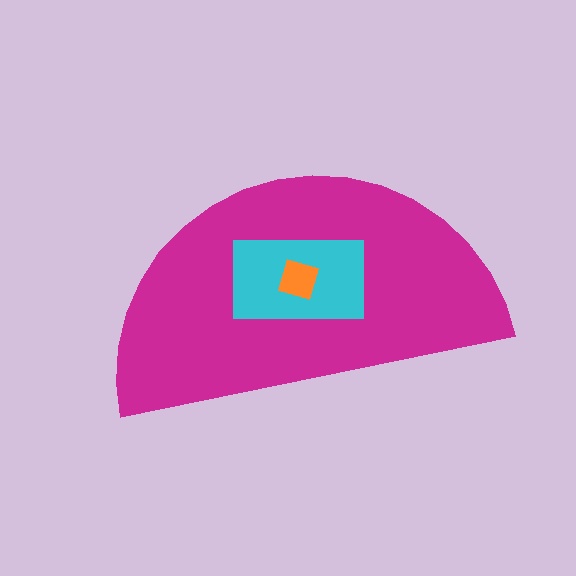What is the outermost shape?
The magenta semicircle.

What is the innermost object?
The orange square.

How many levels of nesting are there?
3.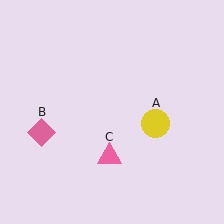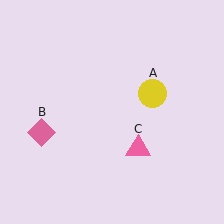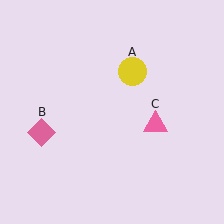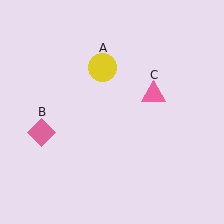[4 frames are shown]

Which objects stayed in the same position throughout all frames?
Pink diamond (object B) remained stationary.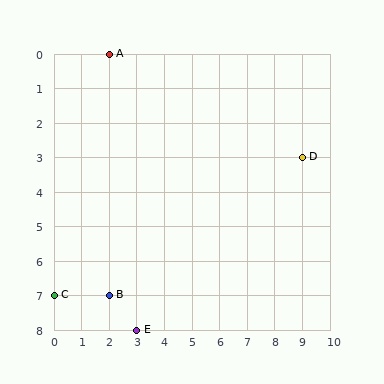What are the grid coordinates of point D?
Point D is at grid coordinates (9, 3).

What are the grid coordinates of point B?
Point B is at grid coordinates (2, 7).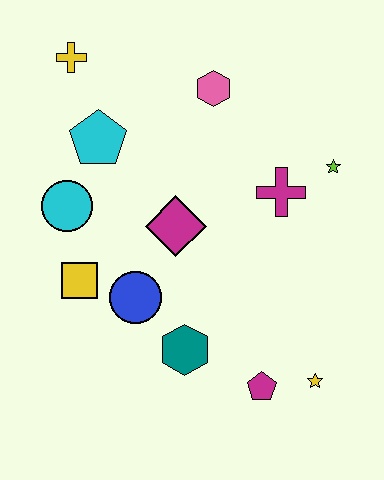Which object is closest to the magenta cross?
The lime star is closest to the magenta cross.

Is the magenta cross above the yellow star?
Yes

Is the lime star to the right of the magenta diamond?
Yes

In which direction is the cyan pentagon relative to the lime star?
The cyan pentagon is to the left of the lime star.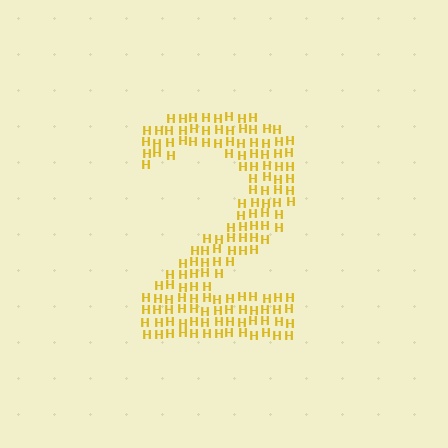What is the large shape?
The large shape is the digit 2.